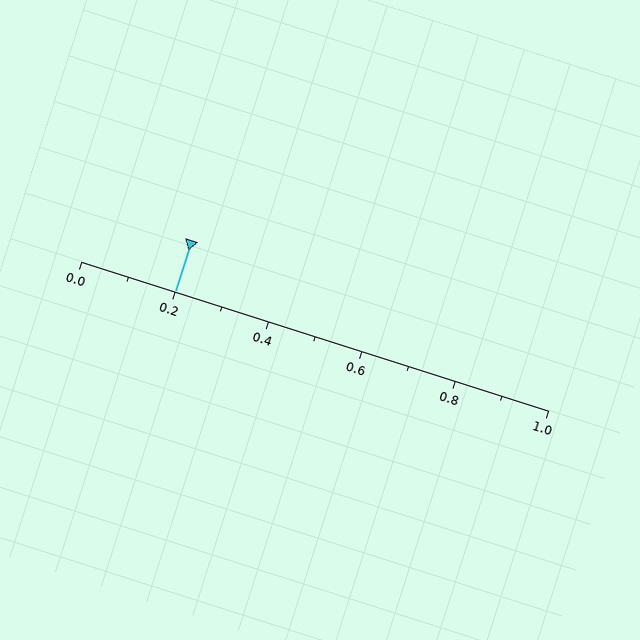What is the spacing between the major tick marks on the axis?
The major ticks are spaced 0.2 apart.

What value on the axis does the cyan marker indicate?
The marker indicates approximately 0.2.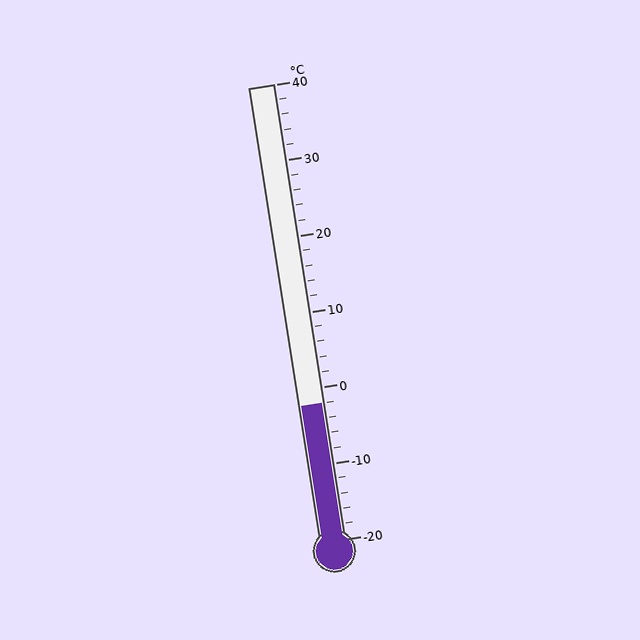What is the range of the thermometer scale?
The thermometer scale ranges from -20°C to 40°C.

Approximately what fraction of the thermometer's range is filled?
The thermometer is filled to approximately 30% of its range.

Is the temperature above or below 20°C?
The temperature is below 20°C.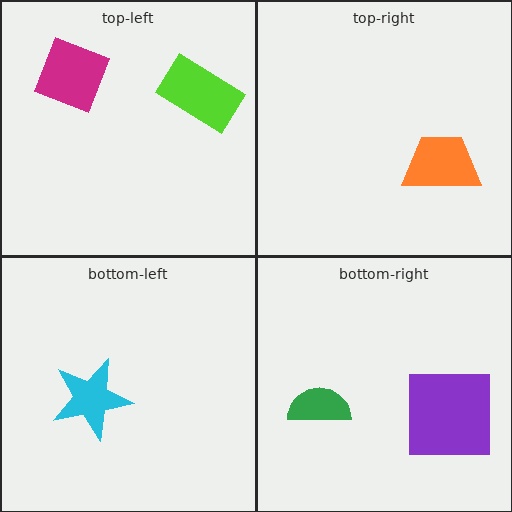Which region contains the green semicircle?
The bottom-right region.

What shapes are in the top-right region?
The orange trapezoid.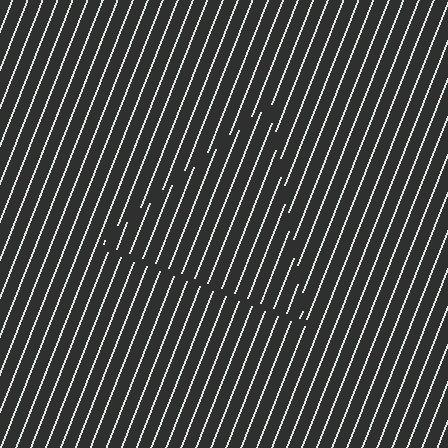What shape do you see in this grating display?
An illusory triangle. The interior of the shape contains the same grating, shifted by half a period — the contour is defined by the phase discontinuity where line-ends from the inner and outer gratings abut.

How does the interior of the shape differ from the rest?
The interior of the shape contains the same grating, shifted by half a period — the contour is defined by the phase discontinuity where line-ends from the inner and outer gratings abut.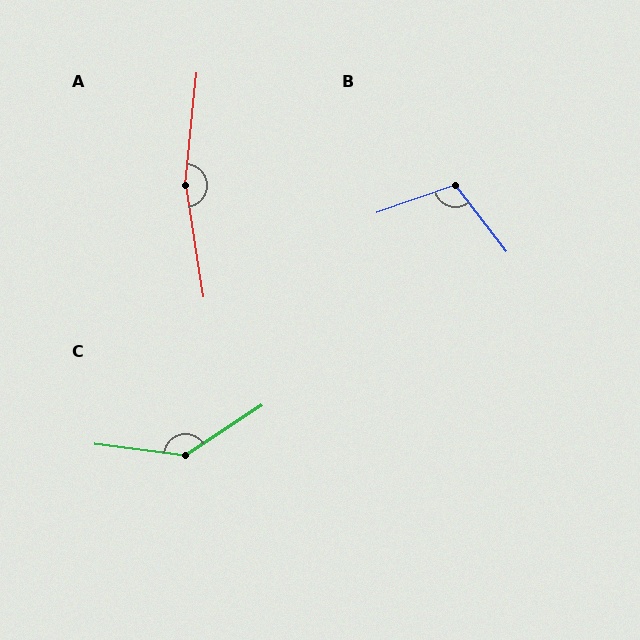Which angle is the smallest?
B, at approximately 109 degrees.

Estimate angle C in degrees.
Approximately 139 degrees.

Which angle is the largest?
A, at approximately 165 degrees.